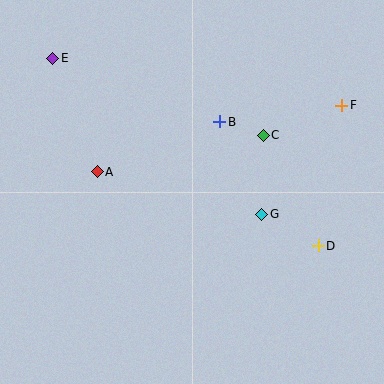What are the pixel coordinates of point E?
Point E is at (53, 58).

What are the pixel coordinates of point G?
Point G is at (261, 214).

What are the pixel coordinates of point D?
Point D is at (318, 246).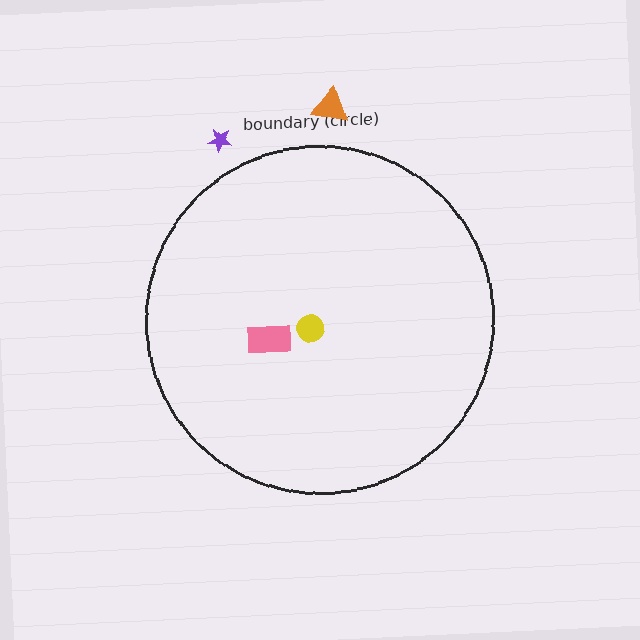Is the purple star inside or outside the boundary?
Outside.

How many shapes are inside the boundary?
2 inside, 2 outside.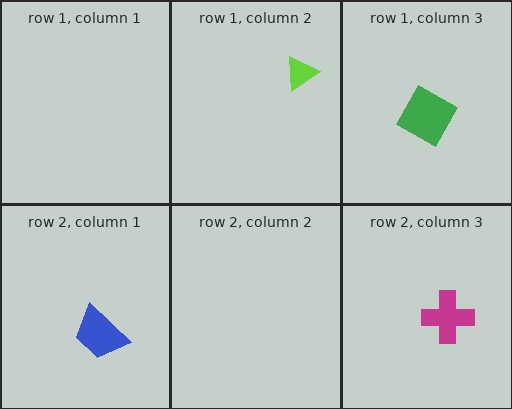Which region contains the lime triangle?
The row 1, column 2 region.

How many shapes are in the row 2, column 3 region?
1.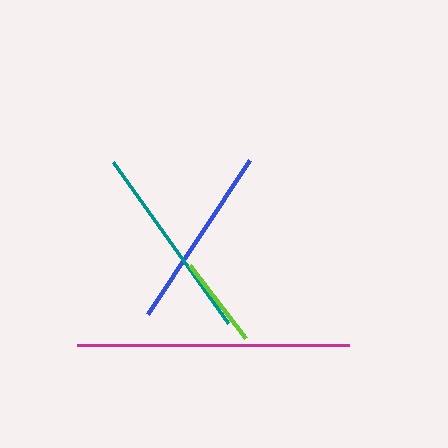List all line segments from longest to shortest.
From longest to shortest: magenta, teal, blue, lime.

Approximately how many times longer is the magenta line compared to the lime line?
The magenta line is approximately 3.0 times the length of the lime line.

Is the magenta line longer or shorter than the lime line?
The magenta line is longer than the lime line.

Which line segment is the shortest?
The lime line is the shortest at approximately 92 pixels.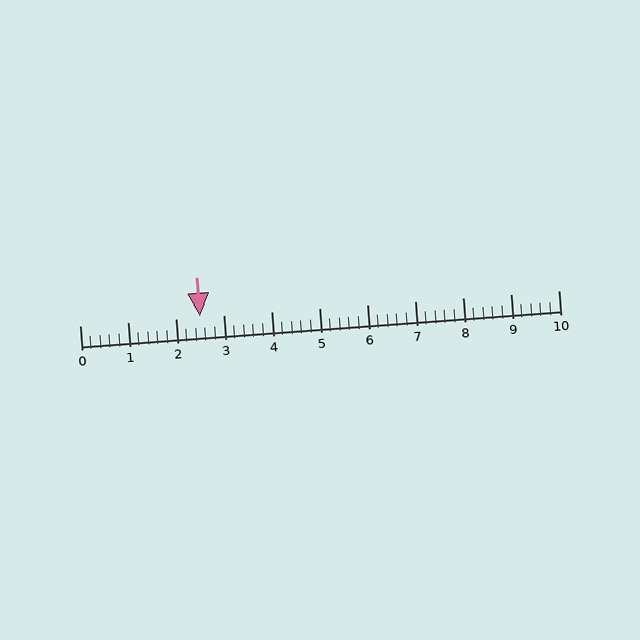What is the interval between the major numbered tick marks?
The major tick marks are spaced 1 units apart.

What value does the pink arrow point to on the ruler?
The pink arrow points to approximately 2.5.